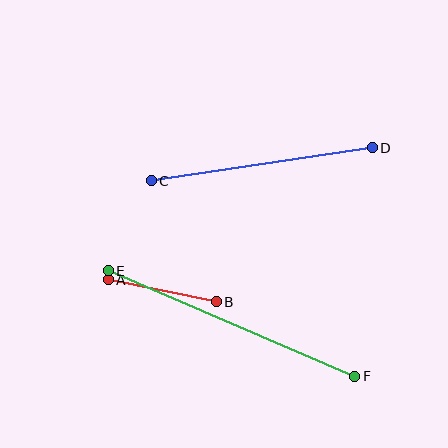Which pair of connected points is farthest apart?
Points E and F are farthest apart.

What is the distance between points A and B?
The distance is approximately 110 pixels.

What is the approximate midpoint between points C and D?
The midpoint is at approximately (262, 164) pixels.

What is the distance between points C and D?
The distance is approximately 223 pixels.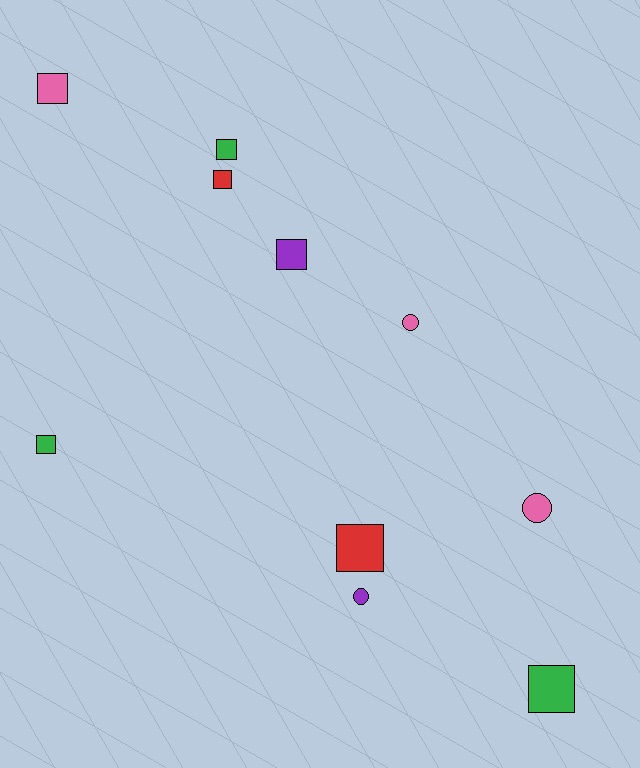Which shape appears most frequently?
Square, with 7 objects.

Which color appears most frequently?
Pink, with 3 objects.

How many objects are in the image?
There are 10 objects.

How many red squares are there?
There are 2 red squares.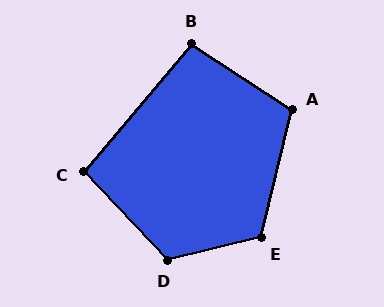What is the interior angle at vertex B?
Approximately 97 degrees (obtuse).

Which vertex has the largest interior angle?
D, at approximately 120 degrees.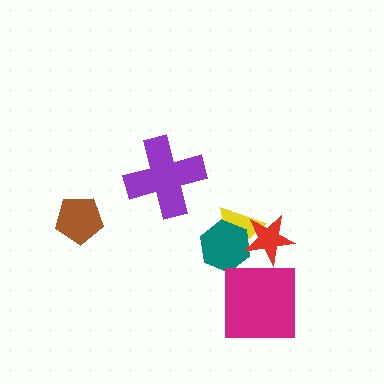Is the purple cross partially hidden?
No, no other shape covers it.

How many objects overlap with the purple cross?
0 objects overlap with the purple cross.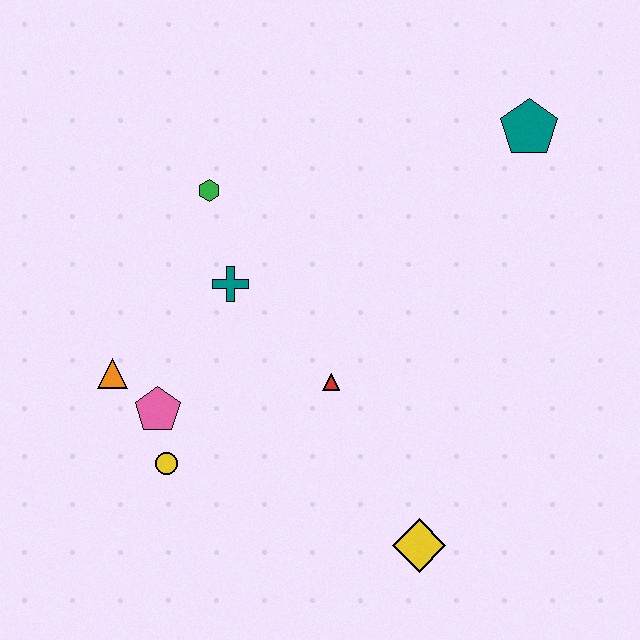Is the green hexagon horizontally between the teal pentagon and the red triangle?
No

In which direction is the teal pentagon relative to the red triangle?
The teal pentagon is above the red triangle.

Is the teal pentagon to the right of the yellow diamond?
Yes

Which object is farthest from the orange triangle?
The teal pentagon is farthest from the orange triangle.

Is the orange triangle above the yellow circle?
Yes